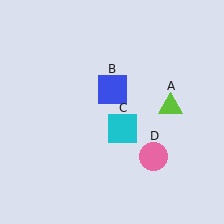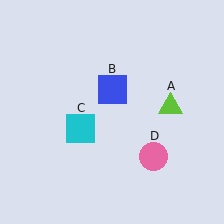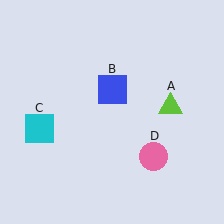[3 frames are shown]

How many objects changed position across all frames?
1 object changed position: cyan square (object C).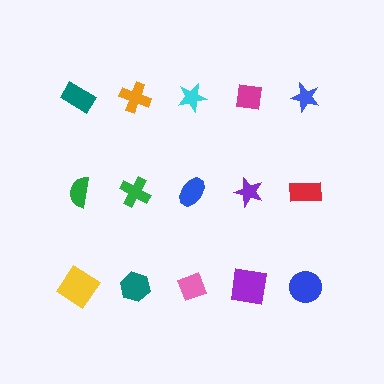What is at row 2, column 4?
A purple star.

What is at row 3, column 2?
A teal hexagon.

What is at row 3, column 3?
A pink diamond.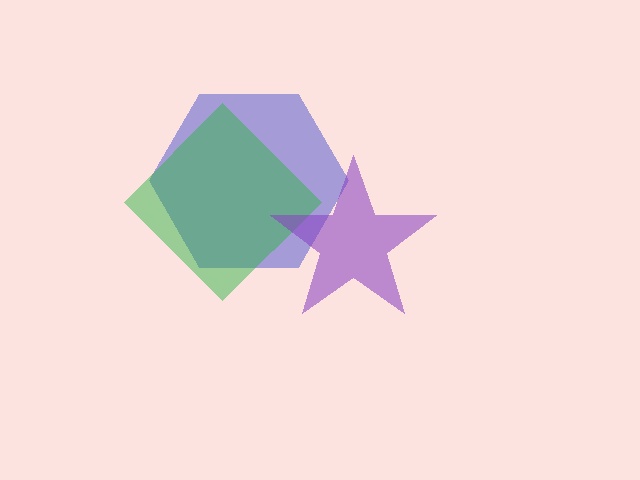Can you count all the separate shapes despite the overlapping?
Yes, there are 3 separate shapes.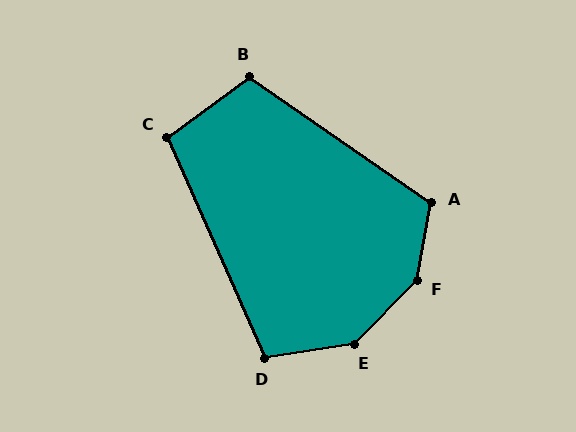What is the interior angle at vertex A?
Approximately 114 degrees (obtuse).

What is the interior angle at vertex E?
Approximately 144 degrees (obtuse).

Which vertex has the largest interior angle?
F, at approximately 146 degrees.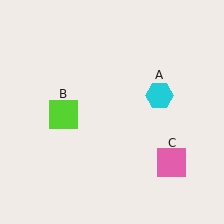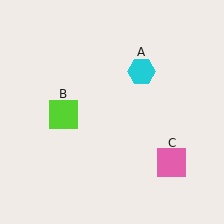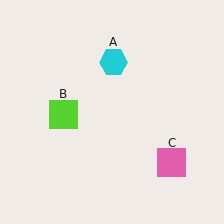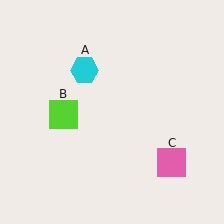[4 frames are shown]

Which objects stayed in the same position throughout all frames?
Lime square (object B) and pink square (object C) remained stationary.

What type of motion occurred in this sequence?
The cyan hexagon (object A) rotated counterclockwise around the center of the scene.